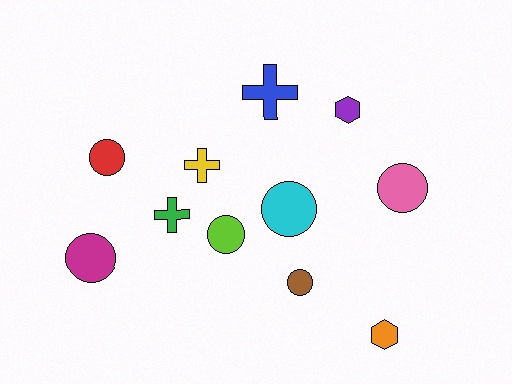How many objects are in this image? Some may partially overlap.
There are 11 objects.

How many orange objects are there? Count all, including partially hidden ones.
There is 1 orange object.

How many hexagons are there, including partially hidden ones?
There are 2 hexagons.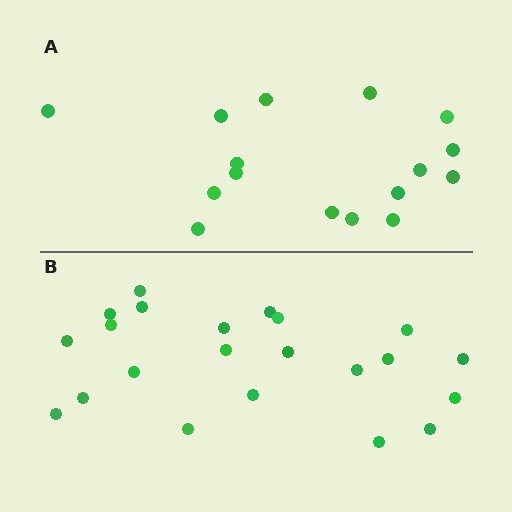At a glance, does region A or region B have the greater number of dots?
Region B (the bottom region) has more dots.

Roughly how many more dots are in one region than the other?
Region B has about 6 more dots than region A.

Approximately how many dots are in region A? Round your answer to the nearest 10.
About 20 dots. (The exact count is 16, which rounds to 20.)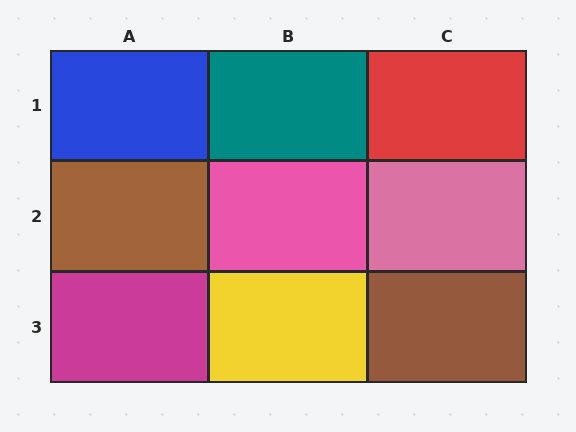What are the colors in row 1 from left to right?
Blue, teal, red.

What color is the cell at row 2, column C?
Pink.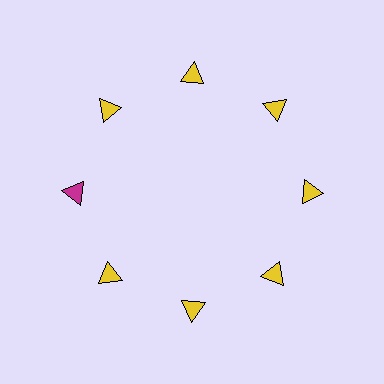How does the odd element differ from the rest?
It has a different color: magenta instead of yellow.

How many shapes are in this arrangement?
There are 8 shapes arranged in a ring pattern.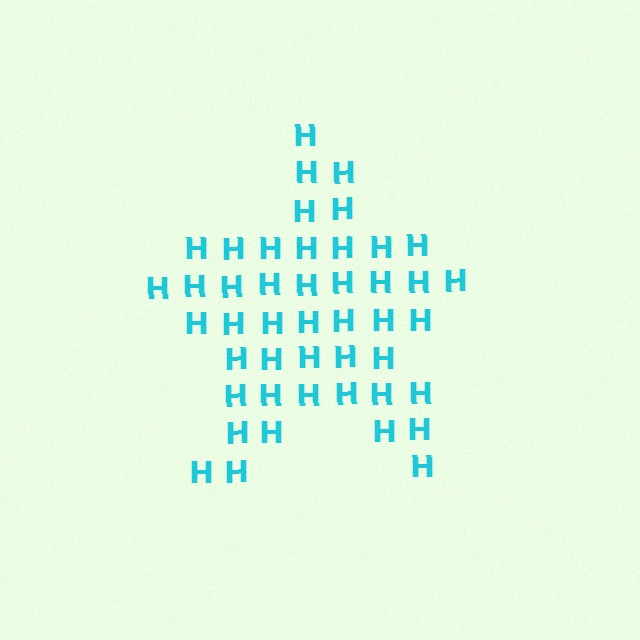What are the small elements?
The small elements are letter H's.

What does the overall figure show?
The overall figure shows a star.